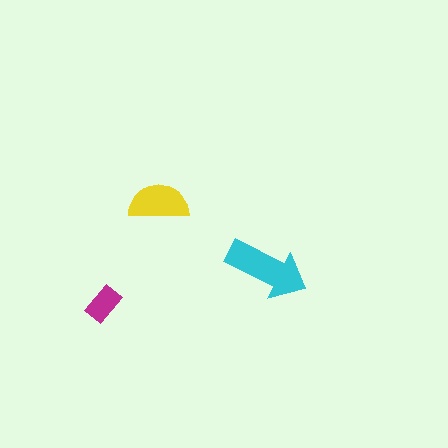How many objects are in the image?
There are 3 objects in the image.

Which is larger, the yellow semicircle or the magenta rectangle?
The yellow semicircle.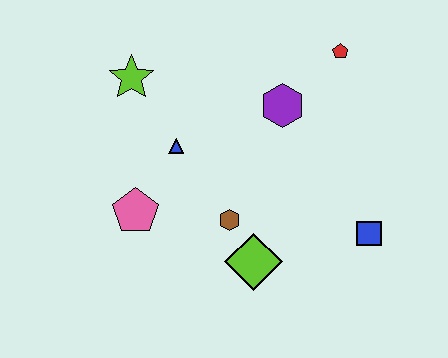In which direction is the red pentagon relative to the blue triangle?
The red pentagon is to the right of the blue triangle.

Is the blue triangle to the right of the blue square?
No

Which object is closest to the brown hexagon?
The lime diamond is closest to the brown hexagon.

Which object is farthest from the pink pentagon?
The red pentagon is farthest from the pink pentagon.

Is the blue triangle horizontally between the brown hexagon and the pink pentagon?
Yes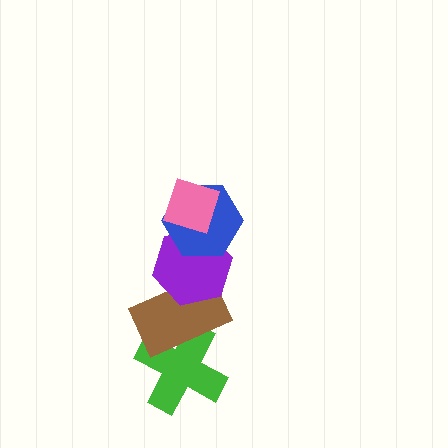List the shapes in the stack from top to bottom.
From top to bottom: the pink diamond, the blue hexagon, the purple hexagon, the brown rectangle, the green cross.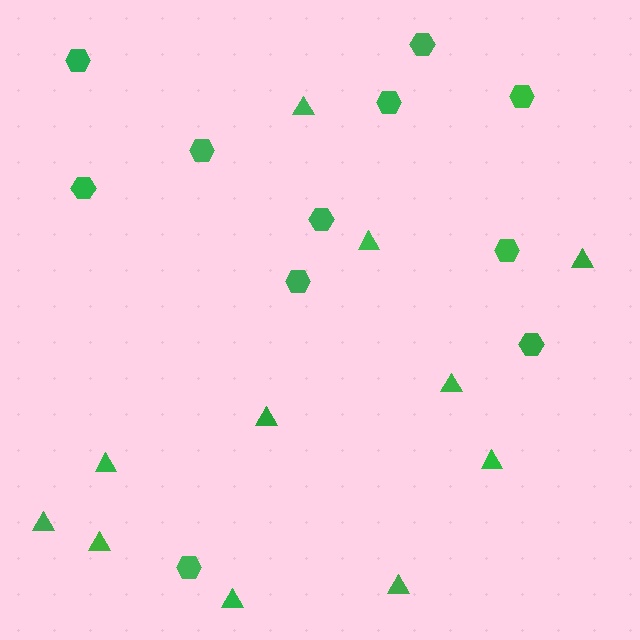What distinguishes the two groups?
There are 2 groups: one group of triangles (11) and one group of hexagons (11).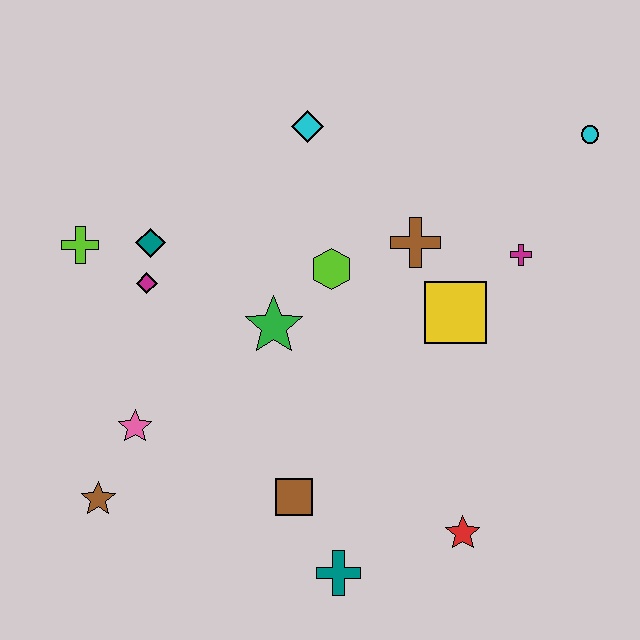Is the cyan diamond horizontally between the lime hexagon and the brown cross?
No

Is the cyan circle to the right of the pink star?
Yes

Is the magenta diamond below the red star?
No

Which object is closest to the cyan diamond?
The lime hexagon is closest to the cyan diamond.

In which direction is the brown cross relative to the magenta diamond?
The brown cross is to the right of the magenta diamond.